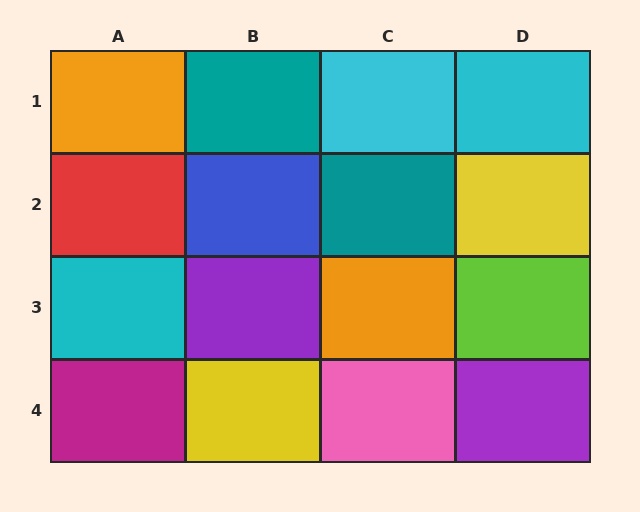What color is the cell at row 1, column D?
Cyan.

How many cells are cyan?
3 cells are cyan.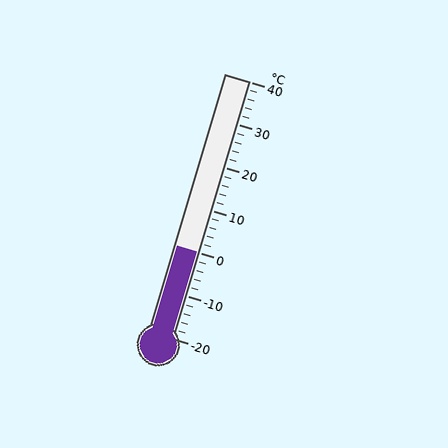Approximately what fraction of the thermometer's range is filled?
The thermometer is filled to approximately 35% of its range.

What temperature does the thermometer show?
The thermometer shows approximately 0°C.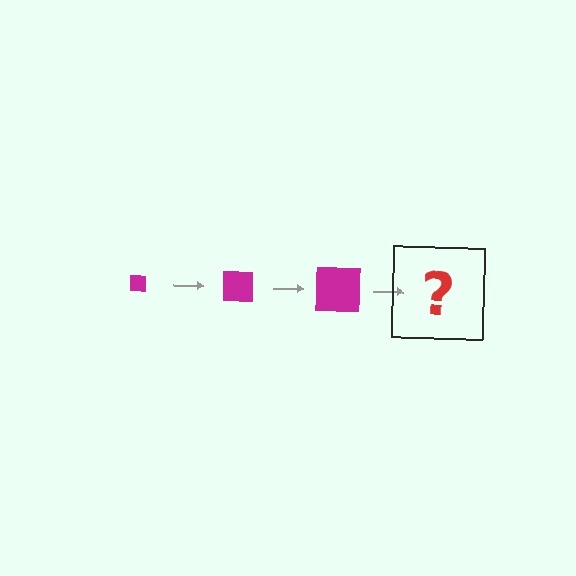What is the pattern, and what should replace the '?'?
The pattern is that the square gets progressively larger each step. The '?' should be a magenta square, larger than the previous one.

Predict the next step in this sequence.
The next step is a magenta square, larger than the previous one.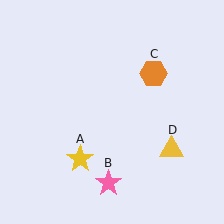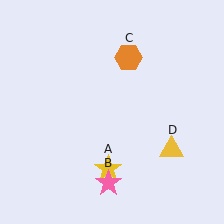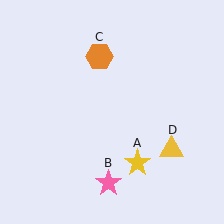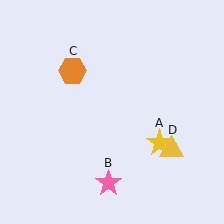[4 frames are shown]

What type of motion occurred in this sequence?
The yellow star (object A), orange hexagon (object C) rotated counterclockwise around the center of the scene.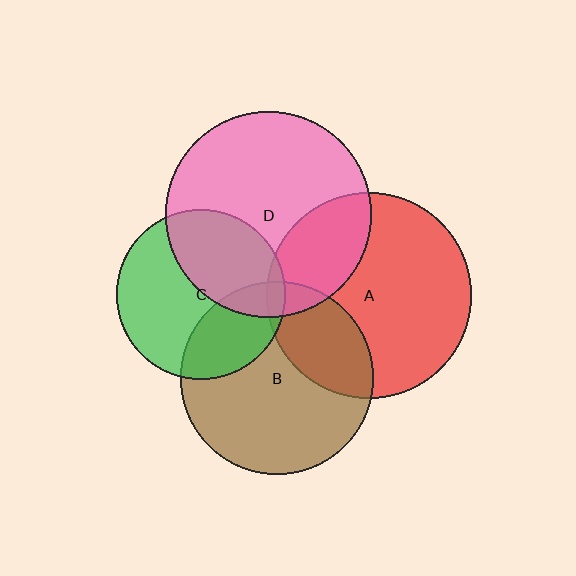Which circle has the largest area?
Circle D (pink).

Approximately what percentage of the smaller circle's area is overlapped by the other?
Approximately 30%.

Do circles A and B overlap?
Yes.